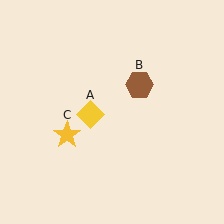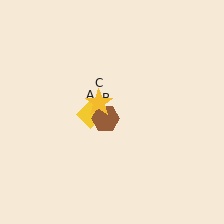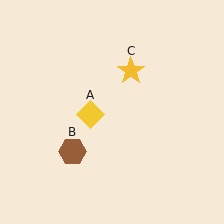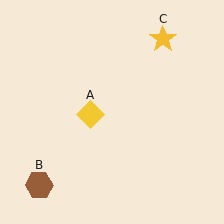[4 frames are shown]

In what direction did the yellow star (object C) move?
The yellow star (object C) moved up and to the right.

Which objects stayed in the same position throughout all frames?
Yellow diamond (object A) remained stationary.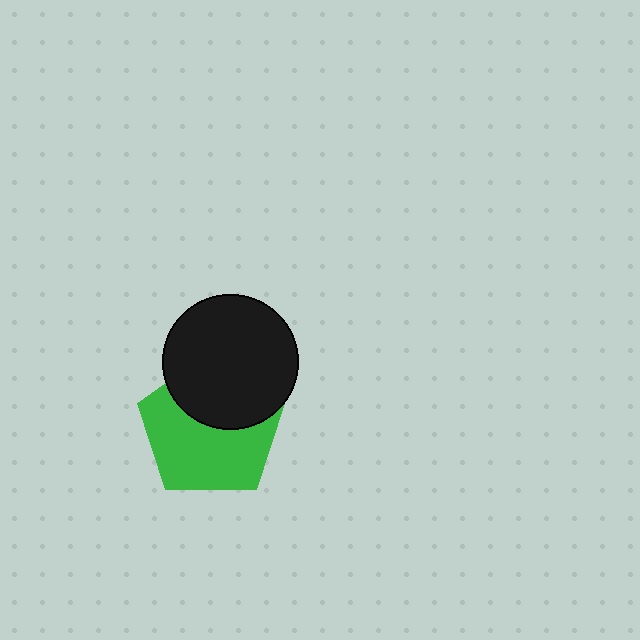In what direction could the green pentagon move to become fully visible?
The green pentagon could move down. That would shift it out from behind the black circle entirely.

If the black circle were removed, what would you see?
You would see the complete green pentagon.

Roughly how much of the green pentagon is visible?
About half of it is visible (roughly 61%).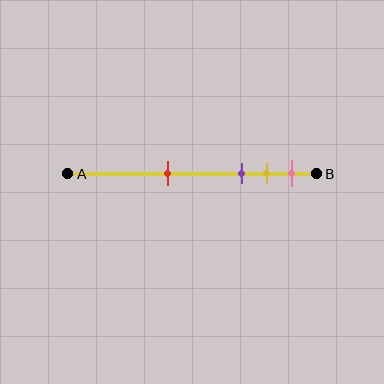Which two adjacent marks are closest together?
The yellow and pink marks are the closest adjacent pair.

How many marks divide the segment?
There are 4 marks dividing the segment.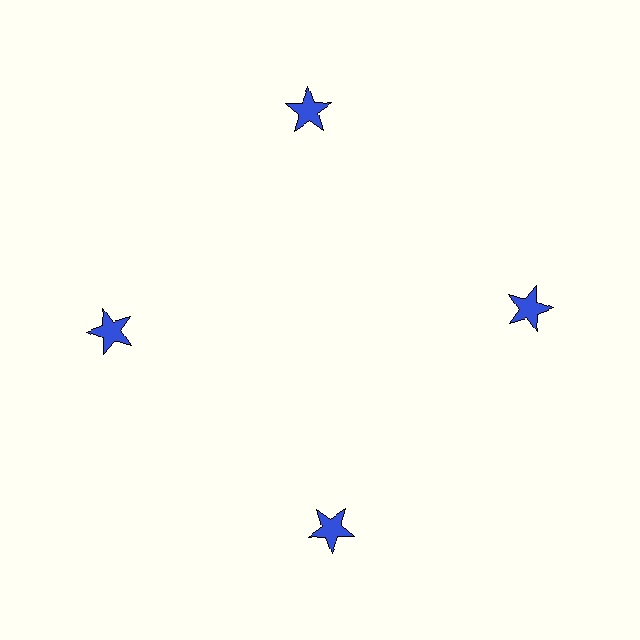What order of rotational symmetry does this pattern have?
This pattern has 4-fold rotational symmetry.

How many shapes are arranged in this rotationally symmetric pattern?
There are 4 shapes, arranged in 4 groups of 1.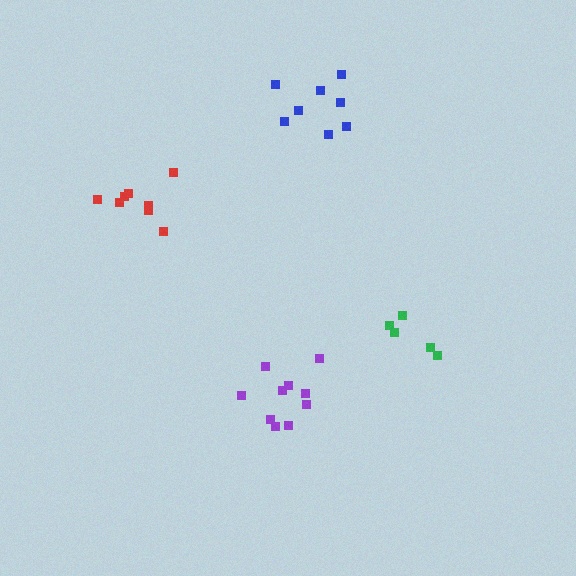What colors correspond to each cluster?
The clusters are colored: purple, red, green, blue.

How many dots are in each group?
Group 1: 10 dots, Group 2: 8 dots, Group 3: 5 dots, Group 4: 8 dots (31 total).